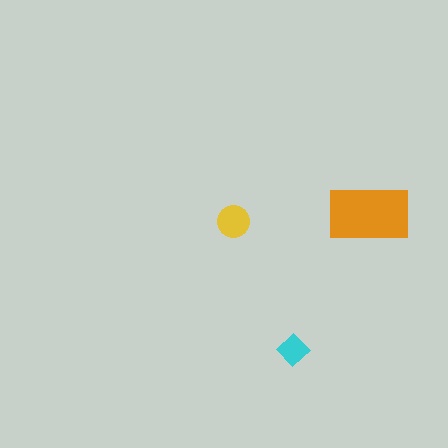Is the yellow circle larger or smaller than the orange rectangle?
Smaller.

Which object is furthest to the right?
The orange rectangle is rightmost.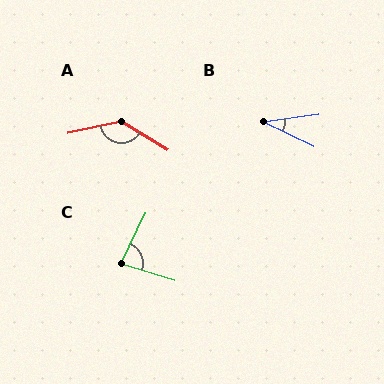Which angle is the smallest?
B, at approximately 34 degrees.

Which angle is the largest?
A, at approximately 137 degrees.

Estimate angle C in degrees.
Approximately 81 degrees.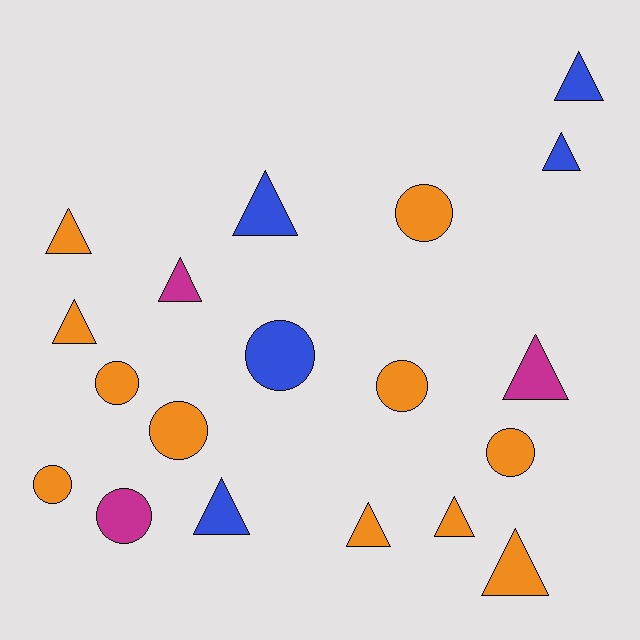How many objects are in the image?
There are 19 objects.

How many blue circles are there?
There is 1 blue circle.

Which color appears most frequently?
Orange, with 11 objects.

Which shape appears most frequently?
Triangle, with 11 objects.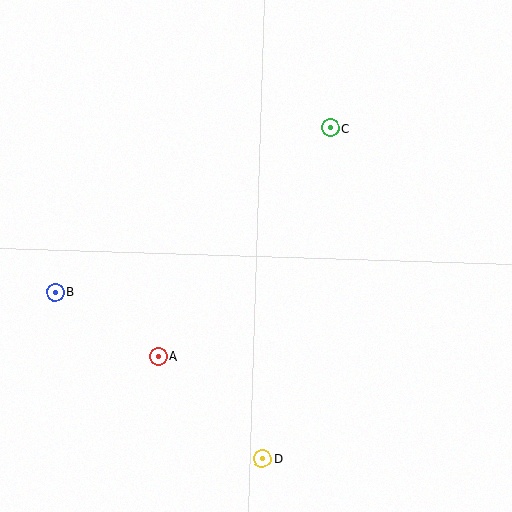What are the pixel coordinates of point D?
Point D is at (263, 458).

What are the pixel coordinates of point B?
Point B is at (55, 292).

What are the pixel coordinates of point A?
Point A is at (158, 356).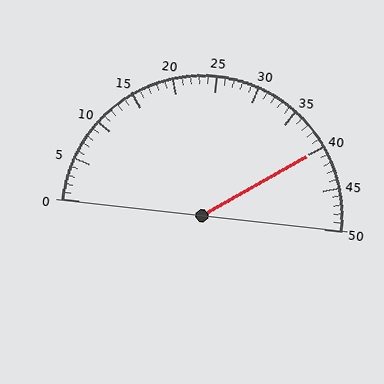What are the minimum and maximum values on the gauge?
The gauge ranges from 0 to 50.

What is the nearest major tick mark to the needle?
The nearest major tick mark is 40.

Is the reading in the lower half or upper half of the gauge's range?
The reading is in the upper half of the range (0 to 50).